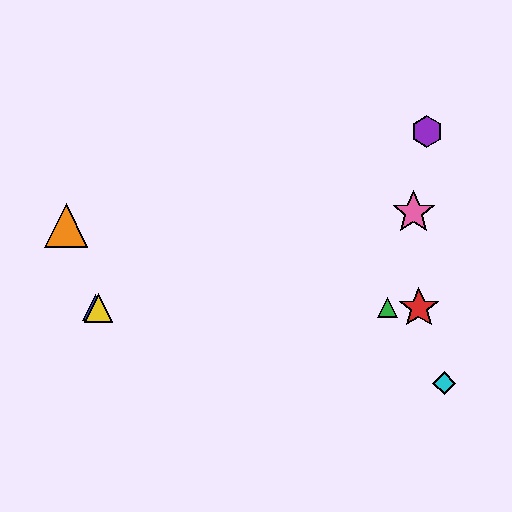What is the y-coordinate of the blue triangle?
The blue triangle is at y≈308.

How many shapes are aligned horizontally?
4 shapes (the red star, the blue triangle, the green triangle, the yellow triangle) are aligned horizontally.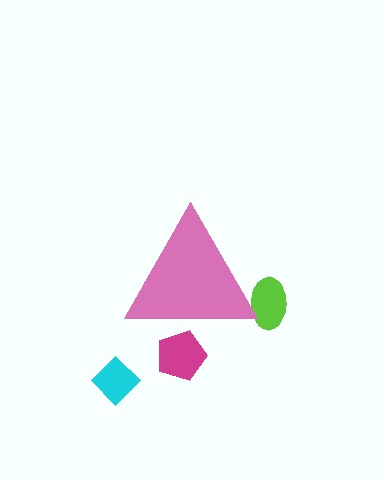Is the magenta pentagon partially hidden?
Yes, the magenta pentagon is partially hidden behind the pink triangle.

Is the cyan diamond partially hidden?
No, the cyan diamond is fully visible.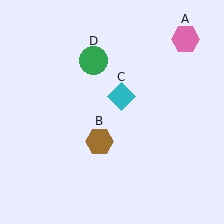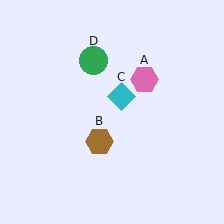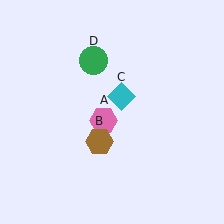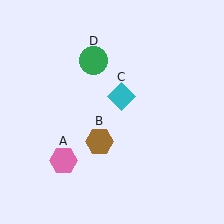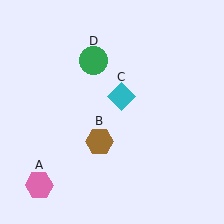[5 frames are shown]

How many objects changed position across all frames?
1 object changed position: pink hexagon (object A).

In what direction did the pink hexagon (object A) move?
The pink hexagon (object A) moved down and to the left.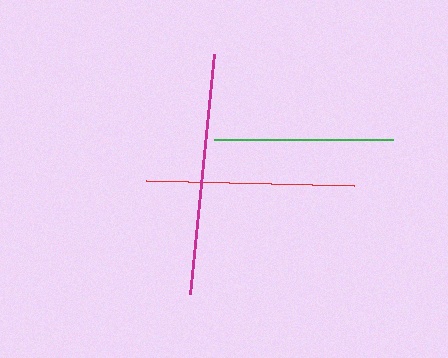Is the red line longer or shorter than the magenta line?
The magenta line is longer than the red line.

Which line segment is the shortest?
The green line is the shortest at approximately 179 pixels.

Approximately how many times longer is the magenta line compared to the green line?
The magenta line is approximately 1.3 times the length of the green line.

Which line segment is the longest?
The magenta line is the longest at approximately 242 pixels.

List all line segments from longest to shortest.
From longest to shortest: magenta, red, green.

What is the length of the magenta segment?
The magenta segment is approximately 242 pixels long.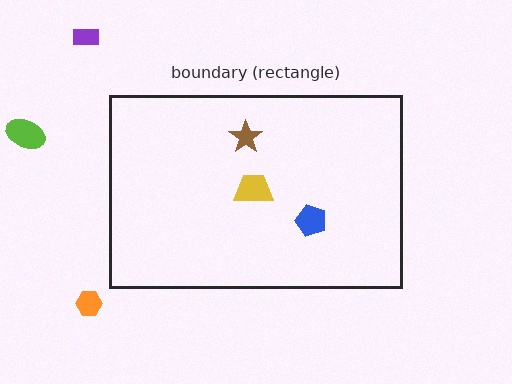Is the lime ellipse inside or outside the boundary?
Outside.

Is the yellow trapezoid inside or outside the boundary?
Inside.